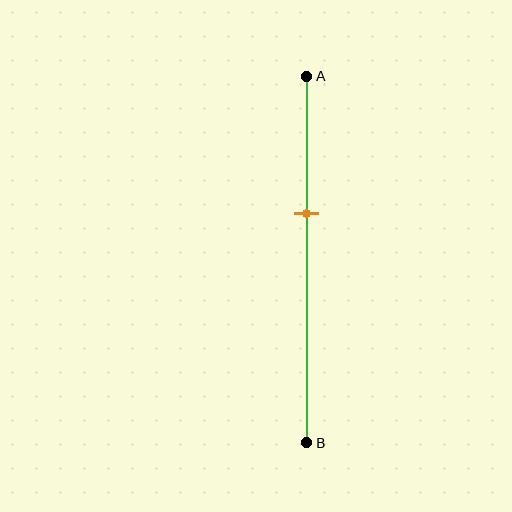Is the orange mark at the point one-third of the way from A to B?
No, the mark is at about 35% from A, not at the 33% one-third point.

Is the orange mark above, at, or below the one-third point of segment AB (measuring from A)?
The orange mark is below the one-third point of segment AB.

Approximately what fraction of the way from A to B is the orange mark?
The orange mark is approximately 35% of the way from A to B.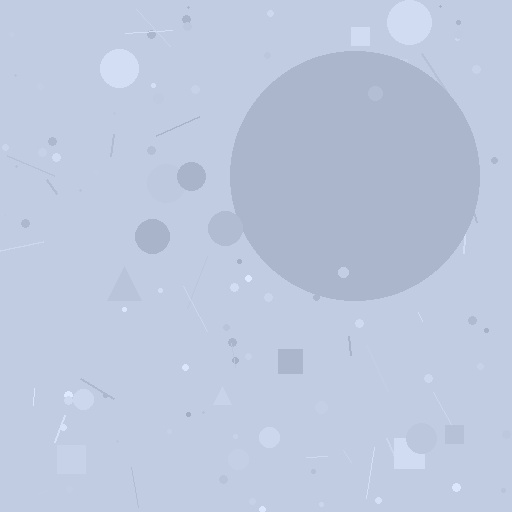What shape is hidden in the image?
A circle is hidden in the image.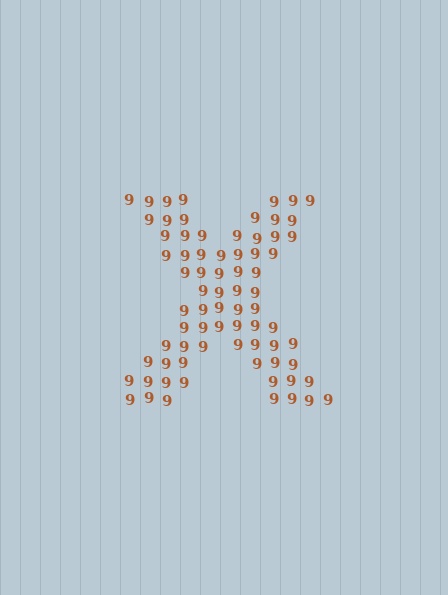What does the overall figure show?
The overall figure shows the letter X.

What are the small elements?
The small elements are digit 9's.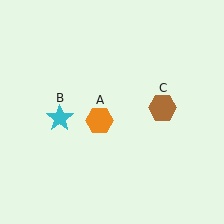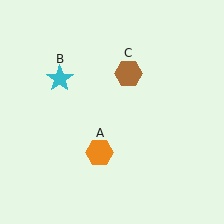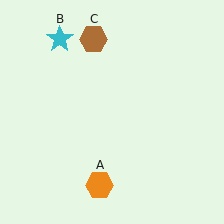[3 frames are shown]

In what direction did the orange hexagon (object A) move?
The orange hexagon (object A) moved down.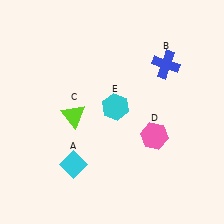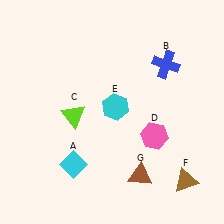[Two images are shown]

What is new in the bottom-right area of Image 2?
A brown triangle (G) was added in the bottom-right area of Image 2.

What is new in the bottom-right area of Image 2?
A brown triangle (F) was added in the bottom-right area of Image 2.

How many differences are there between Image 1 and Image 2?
There are 2 differences between the two images.